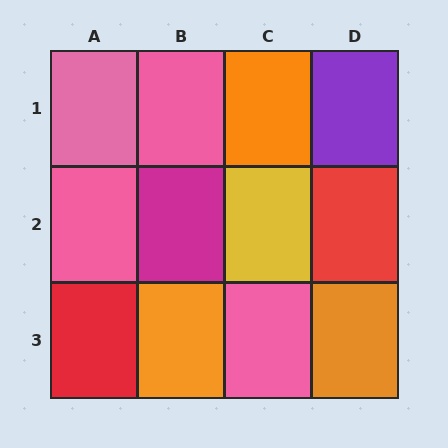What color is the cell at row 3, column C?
Pink.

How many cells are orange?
3 cells are orange.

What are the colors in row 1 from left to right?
Pink, pink, orange, purple.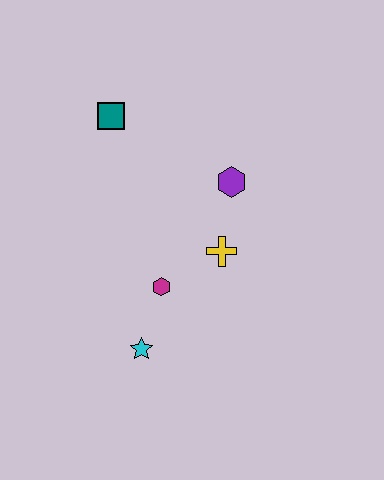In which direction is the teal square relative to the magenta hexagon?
The teal square is above the magenta hexagon.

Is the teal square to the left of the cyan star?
Yes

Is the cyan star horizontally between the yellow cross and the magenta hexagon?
No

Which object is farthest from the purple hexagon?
The cyan star is farthest from the purple hexagon.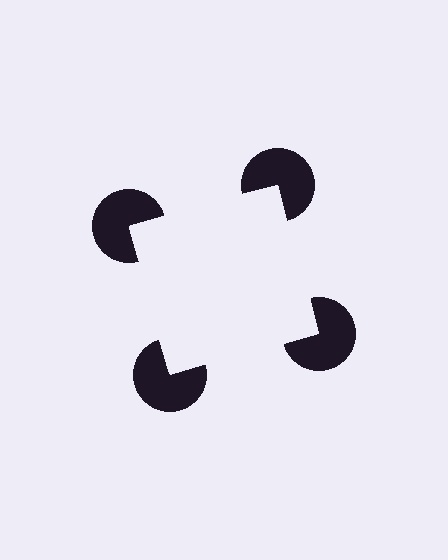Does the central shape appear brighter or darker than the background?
It typically appears slightly brighter than the background, even though no actual brightness change is drawn.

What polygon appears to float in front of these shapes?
An illusory square — its edges are inferred from the aligned wedge cuts in the pac-man discs, not physically drawn.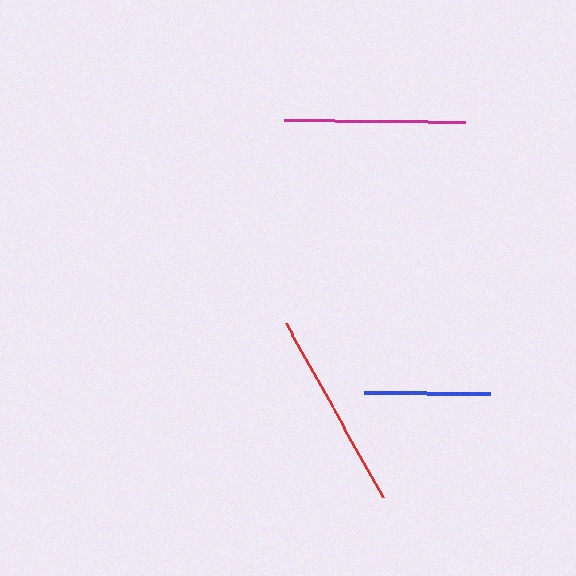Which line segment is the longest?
The red line is the longest at approximately 199 pixels.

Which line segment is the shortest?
The blue line is the shortest at approximately 126 pixels.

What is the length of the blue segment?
The blue segment is approximately 126 pixels long.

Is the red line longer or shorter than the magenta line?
The red line is longer than the magenta line.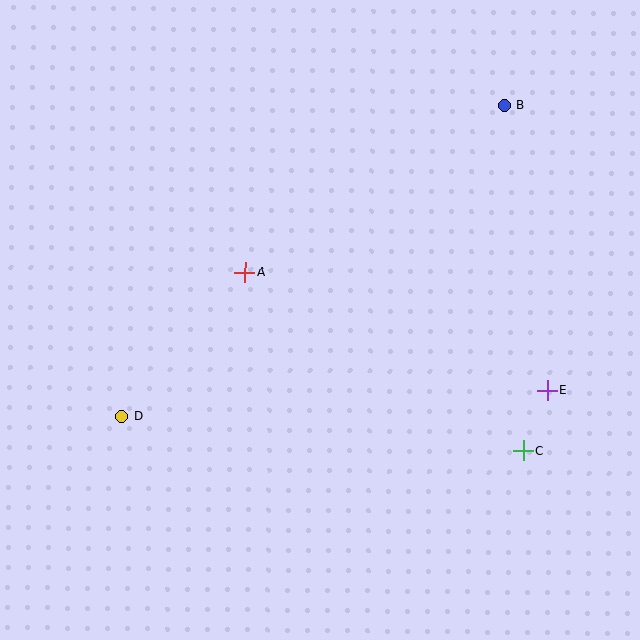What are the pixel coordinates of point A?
Point A is at (245, 273).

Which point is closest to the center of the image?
Point A at (245, 273) is closest to the center.